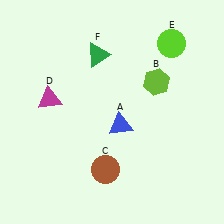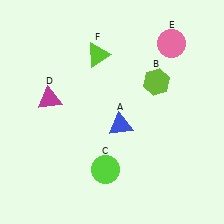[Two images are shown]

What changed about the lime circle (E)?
In Image 1, E is lime. In Image 2, it changed to pink.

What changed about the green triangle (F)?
In Image 1, F is green. In Image 2, it changed to lime.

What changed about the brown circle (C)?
In Image 1, C is brown. In Image 2, it changed to lime.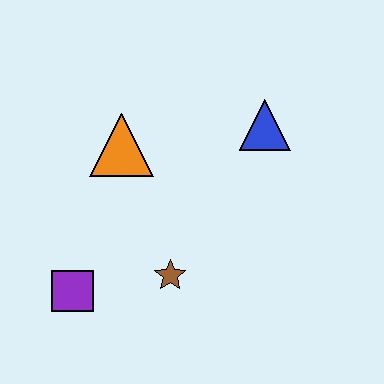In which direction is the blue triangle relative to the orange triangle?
The blue triangle is to the right of the orange triangle.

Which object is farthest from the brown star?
The blue triangle is farthest from the brown star.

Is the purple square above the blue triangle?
No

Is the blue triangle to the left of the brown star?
No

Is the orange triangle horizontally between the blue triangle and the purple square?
Yes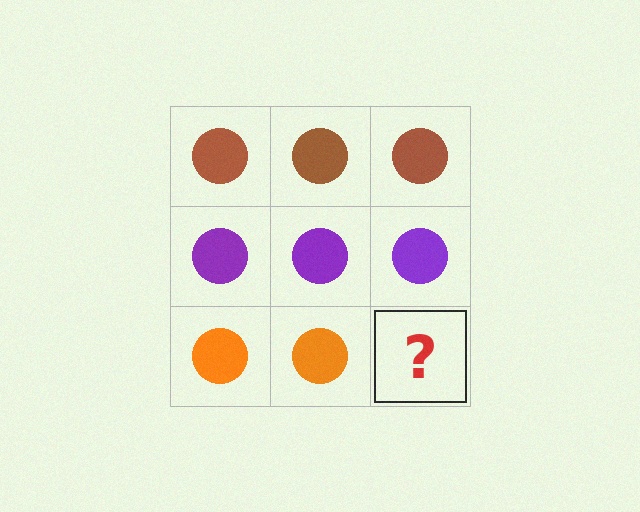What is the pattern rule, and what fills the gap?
The rule is that each row has a consistent color. The gap should be filled with an orange circle.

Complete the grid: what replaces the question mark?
The question mark should be replaced with an orange circle.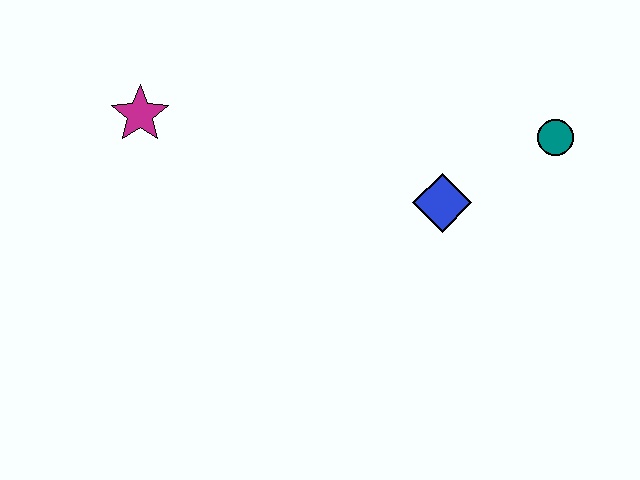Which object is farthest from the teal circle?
The magenta star is farthest from the teal circle.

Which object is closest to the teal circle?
The blue diamond is closest to the teal circle.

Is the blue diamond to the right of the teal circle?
No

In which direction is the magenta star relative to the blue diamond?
The magenta star is to the left of the blue diamond.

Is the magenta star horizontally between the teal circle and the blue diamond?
No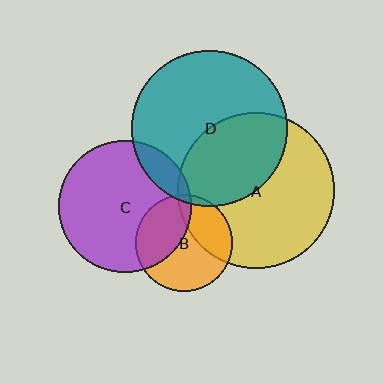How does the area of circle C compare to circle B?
Approximately 1.9 times.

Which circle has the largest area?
Circle A (yellow).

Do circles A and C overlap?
Yes.